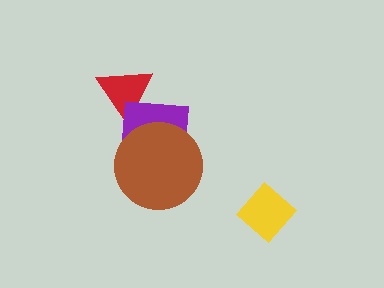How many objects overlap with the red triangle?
1 object overlaps with the red triangle.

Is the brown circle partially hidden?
No, no other shape covers it.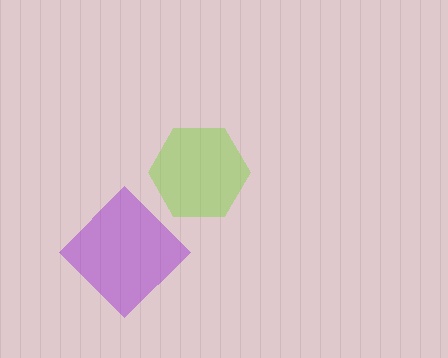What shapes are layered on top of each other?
The layered shapes are: a lime hexagon, a purple diamond.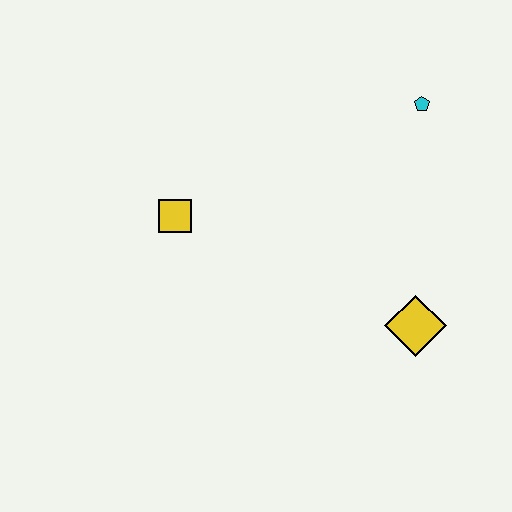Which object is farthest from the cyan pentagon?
The yellow square is farthest from the cyan pentagon.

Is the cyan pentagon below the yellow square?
No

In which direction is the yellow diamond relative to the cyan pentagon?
The yellow diamond is below the cyan pentagon.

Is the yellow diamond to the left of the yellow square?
No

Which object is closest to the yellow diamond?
The cyan pentagon is closest to the yellow diamond.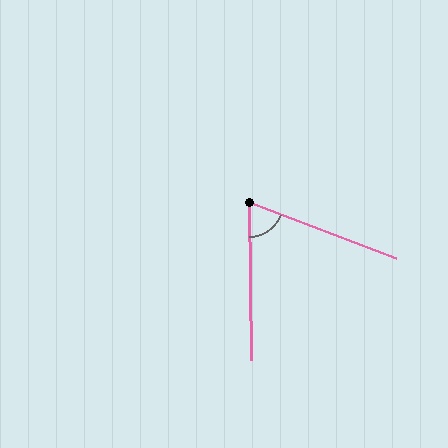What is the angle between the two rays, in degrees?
Approximately 69 degrees.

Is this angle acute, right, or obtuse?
It is acute.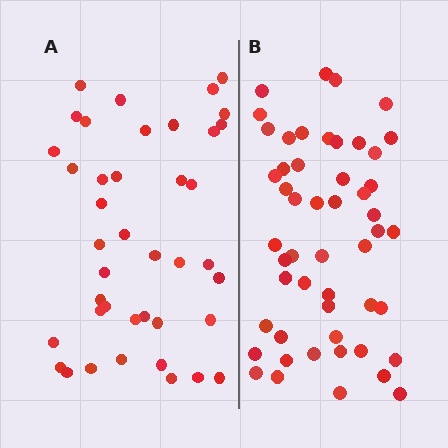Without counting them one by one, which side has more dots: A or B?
Region B (the right region) has more dots.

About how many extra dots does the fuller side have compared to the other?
Region B has roughly 10 or so more dots than region A.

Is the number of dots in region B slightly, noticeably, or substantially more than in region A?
Region B has only slightly more — the two regions are fairly close. The ratio is roughly 1.2 to 1.